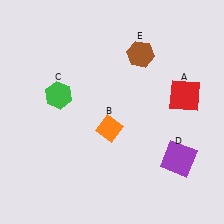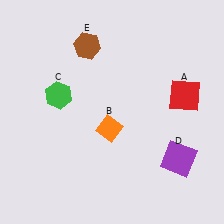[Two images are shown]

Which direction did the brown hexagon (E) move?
The brown hexagon (E) moved left.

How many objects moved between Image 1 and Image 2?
1 object moved between the two images.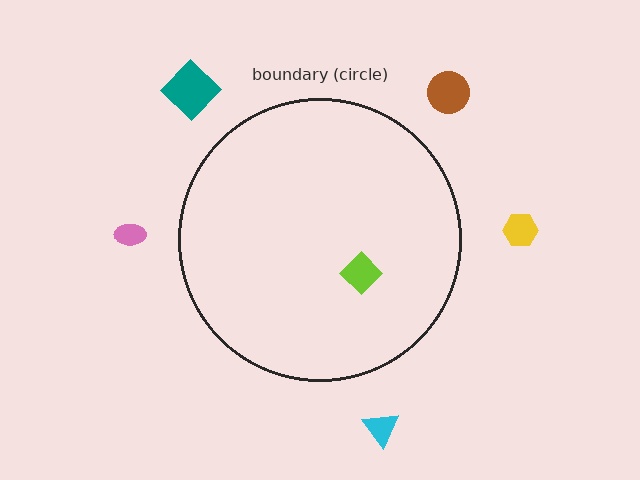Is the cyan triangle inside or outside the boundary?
Outside.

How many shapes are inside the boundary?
1 inside, 5 outside.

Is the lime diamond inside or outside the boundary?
Inside.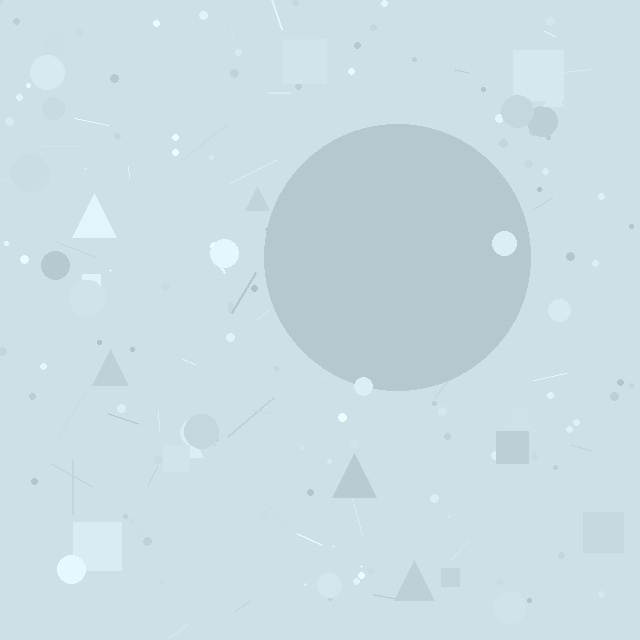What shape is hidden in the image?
A circle is hidden in the image.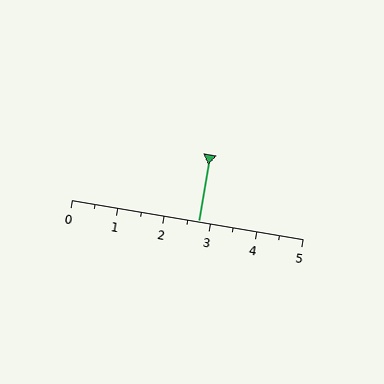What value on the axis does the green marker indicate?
The marker indicates approximately 2.8.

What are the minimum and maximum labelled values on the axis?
The axis runs from 0 to 5.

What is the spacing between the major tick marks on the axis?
The major ticks are spaced 1 apart.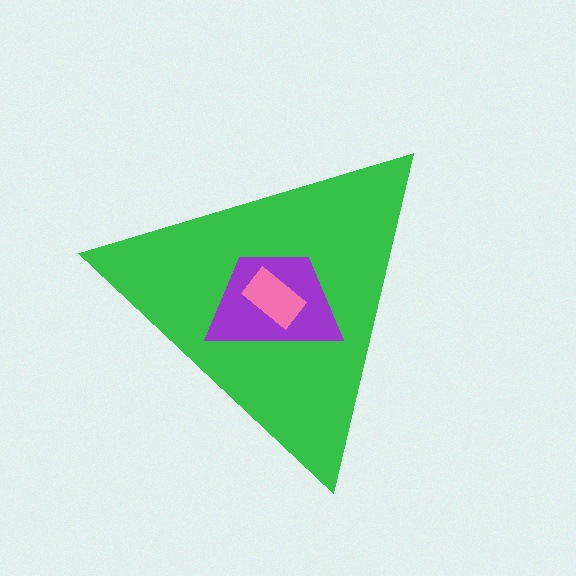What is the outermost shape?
The green triangle.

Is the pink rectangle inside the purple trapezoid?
Yes.